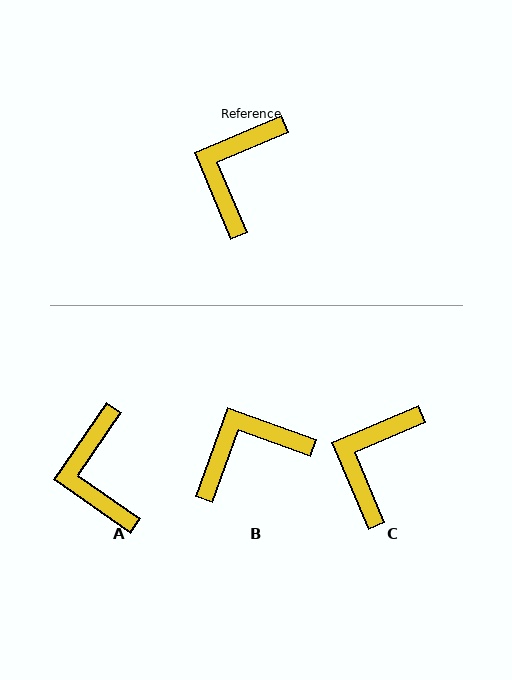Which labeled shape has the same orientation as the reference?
C.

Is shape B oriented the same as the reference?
No, it is off by about 43 degrees.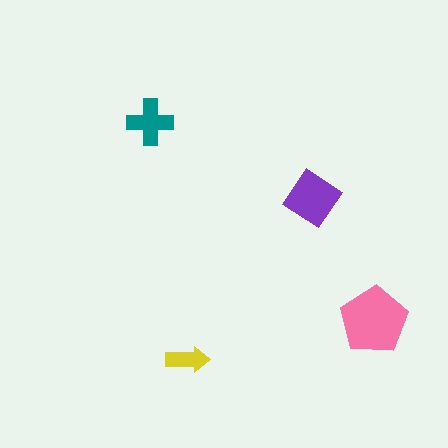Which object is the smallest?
The yellow arrow.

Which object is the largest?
The pink pentagon.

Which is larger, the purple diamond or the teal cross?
The purple diamond.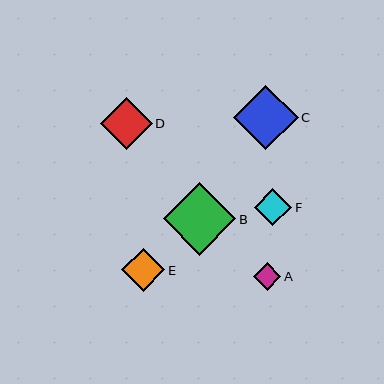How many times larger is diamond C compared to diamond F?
Diamond C is approximately 1.7 times the size of diamond F.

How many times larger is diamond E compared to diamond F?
Diamond E is approximately 1.1 times the size of diamond F.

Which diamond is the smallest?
Diamond A is the smallest with a size of approximately 27 pixels.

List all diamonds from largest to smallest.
From largest to smallest: B, C, D, E, F, A.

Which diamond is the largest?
Diamond B is the largest with a size of approximately 72 pixels.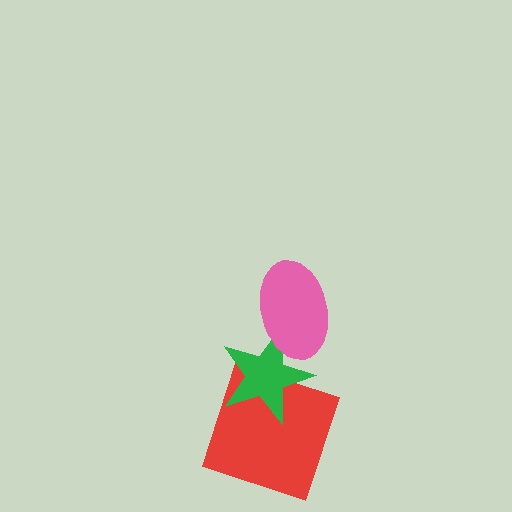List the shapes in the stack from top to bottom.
From top to bottom: the pink ellipse, the green star, the red square.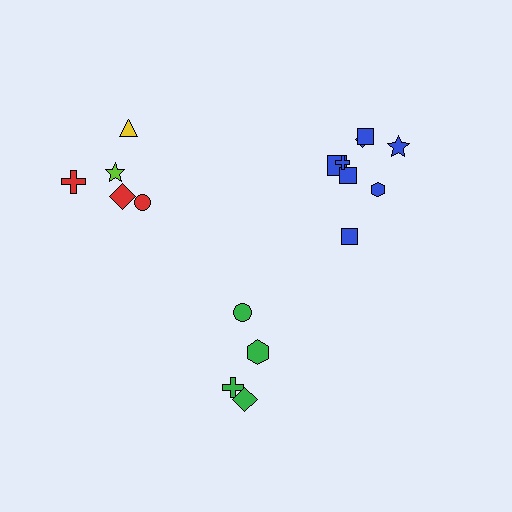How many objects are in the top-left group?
There are 5 objects.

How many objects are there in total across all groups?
There are 17 objects.